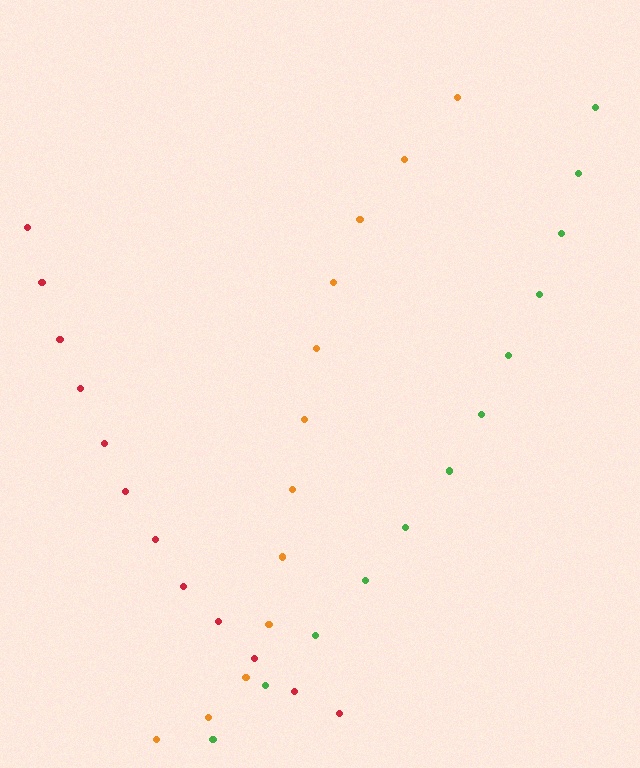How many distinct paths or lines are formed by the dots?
There are 3 distinct paths.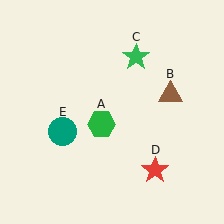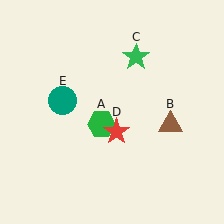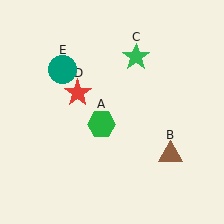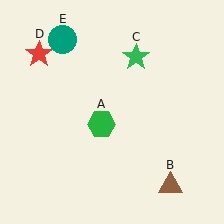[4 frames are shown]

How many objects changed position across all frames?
3 objects changed position: brown triangle (object B), red star (object D), teal circle (object E).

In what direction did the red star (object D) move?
The red star (object D) moved up and to the left.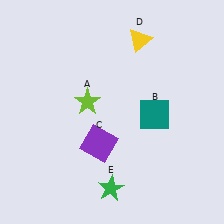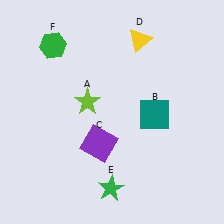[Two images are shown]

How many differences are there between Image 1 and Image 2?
There is 1 difference between the two images.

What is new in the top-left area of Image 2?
A green hexagon (F) was added in the top-left area of Image 2.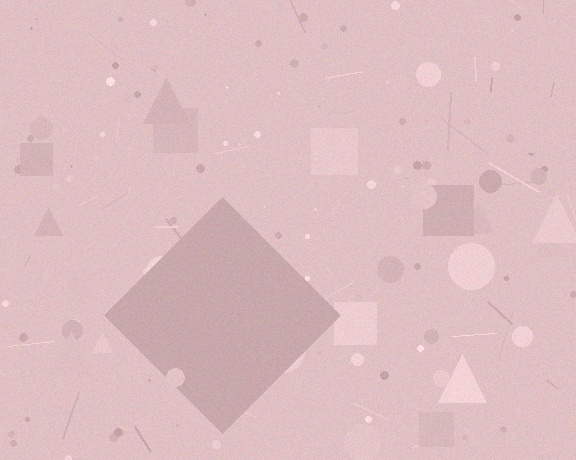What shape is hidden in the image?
A diamond is hidden in the image.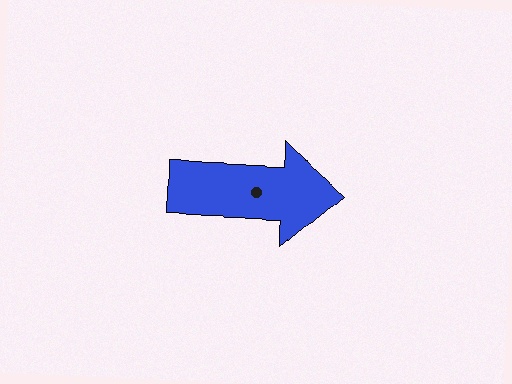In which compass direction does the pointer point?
East.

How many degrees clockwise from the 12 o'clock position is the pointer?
Approximately 91 degrees.